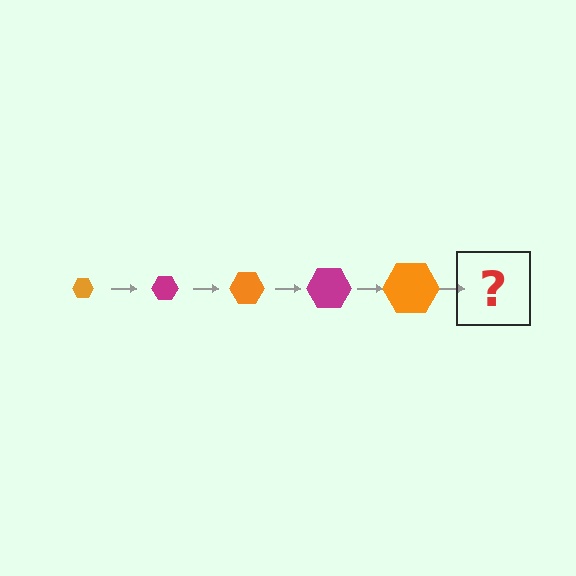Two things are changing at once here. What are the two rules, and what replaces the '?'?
The two rules are that the hexagon grows larger each step and the color cycles through orange and magenta. The '?' should be a magenta hexagon, larger than the previous one.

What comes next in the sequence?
The next element should be a magenta hexagon, larger than the previous one.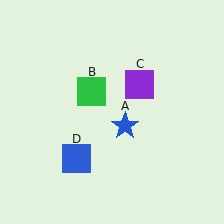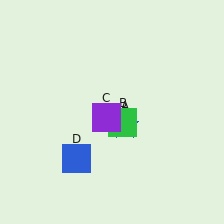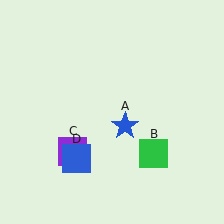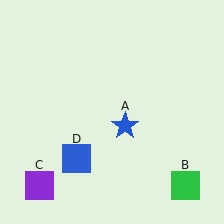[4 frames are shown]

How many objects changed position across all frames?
2 objects changed position: green square (object B), purple square (object C).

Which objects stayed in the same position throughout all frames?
Blue star (object A) and blue square (object D) remained stationary.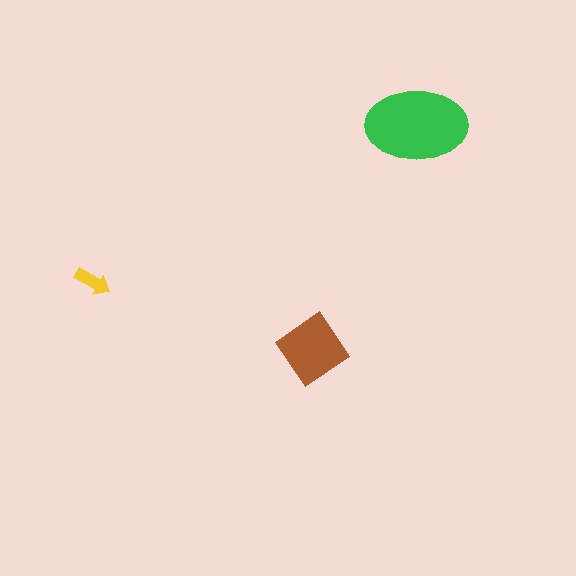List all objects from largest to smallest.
The green ellipse, the brown diamond, the yellow arrow.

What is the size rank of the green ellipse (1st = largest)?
1st.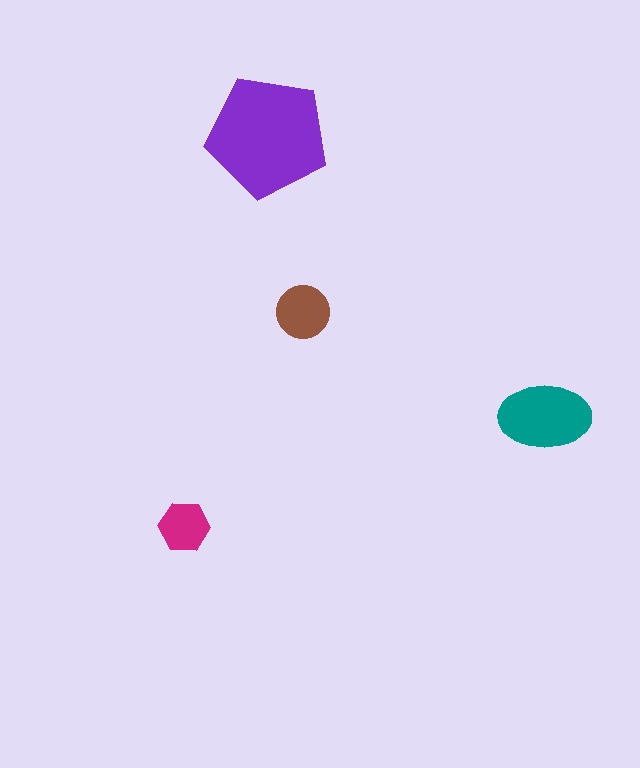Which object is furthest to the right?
The teal ellipse is rightmost.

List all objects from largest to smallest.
The purple pentagon, the teal ellipse, the brown circle, the magenta hexagon.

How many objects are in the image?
There are 4 objects in the image.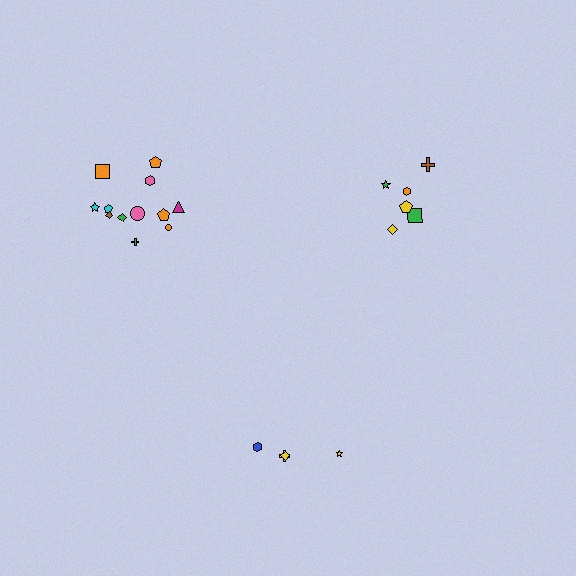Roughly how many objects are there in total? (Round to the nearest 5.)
Roughly 20 objects in total.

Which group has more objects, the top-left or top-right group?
The top-left group.